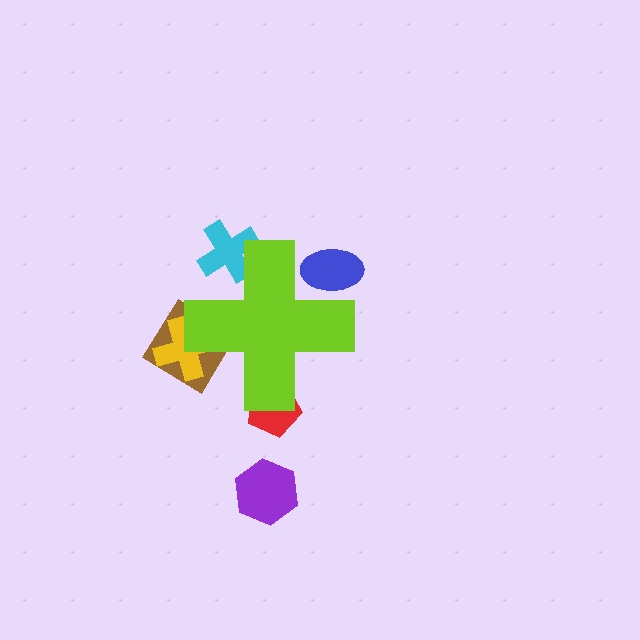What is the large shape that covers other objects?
A lime cross.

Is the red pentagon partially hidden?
Yes, the red pentagon is partially hidden behind the lime cross.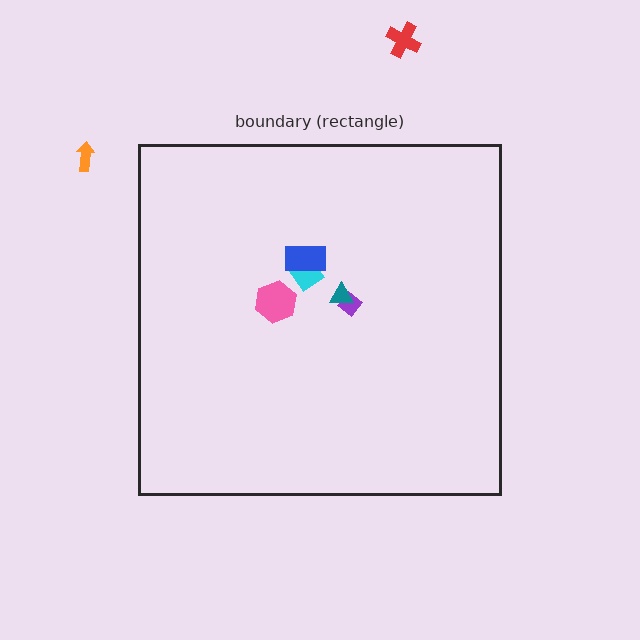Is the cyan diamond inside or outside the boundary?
Inside.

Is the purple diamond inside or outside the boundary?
Inside.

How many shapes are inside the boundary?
5 inside, 2 outside.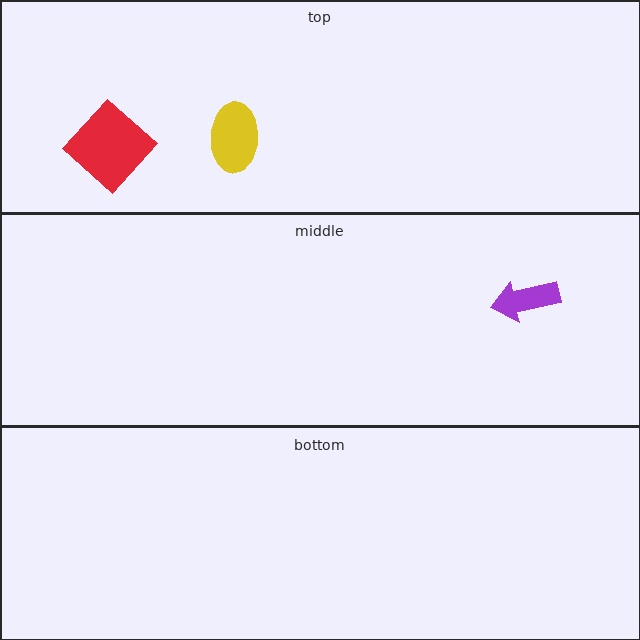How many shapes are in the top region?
2.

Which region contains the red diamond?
The top region.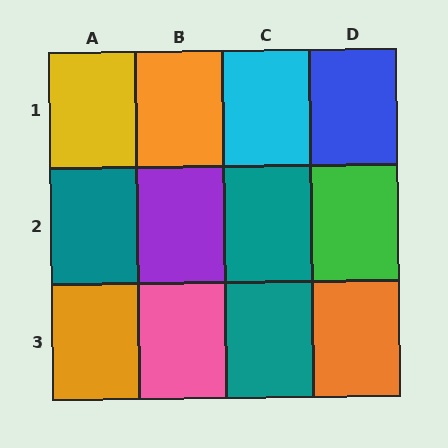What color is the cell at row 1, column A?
Yellow.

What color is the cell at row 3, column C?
Teal.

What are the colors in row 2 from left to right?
Teal, purple, teal, green.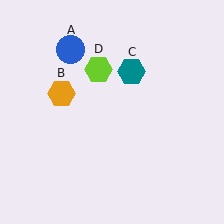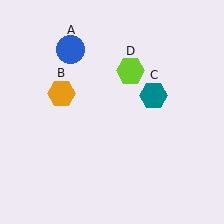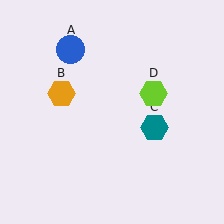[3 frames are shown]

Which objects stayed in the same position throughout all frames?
Blue circle (object A) and orange hexagon (object B) remained stationary.